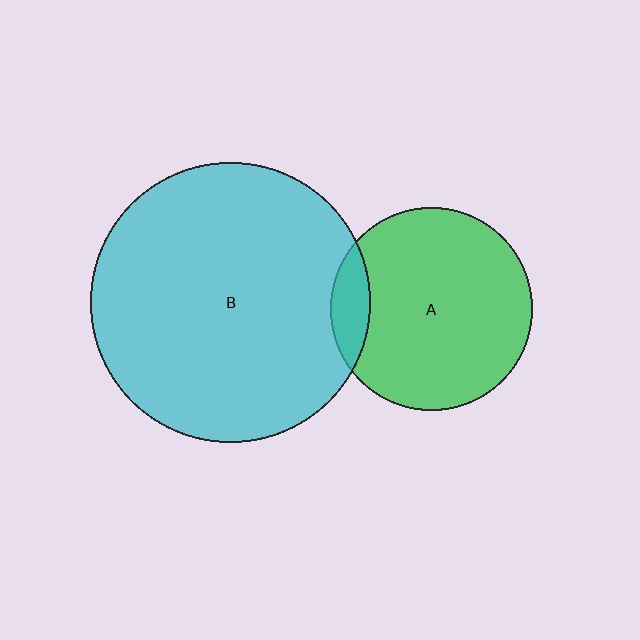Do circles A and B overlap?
Yes.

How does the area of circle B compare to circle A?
Approximately 1.9 times.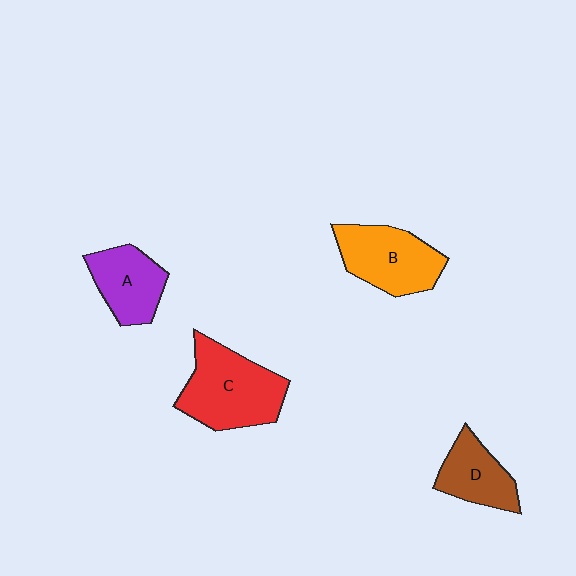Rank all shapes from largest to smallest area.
From largest to smallest: C (red), B (orange), A (purple), D (brown).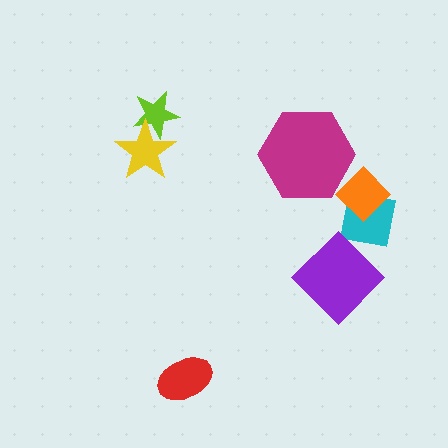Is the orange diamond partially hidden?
Yes, it is partially covered by another shape.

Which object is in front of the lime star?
The yellow star is in front of the lime star.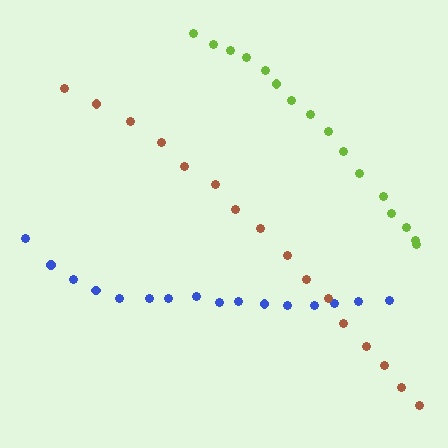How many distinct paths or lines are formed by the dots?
There are 3 distinct paths.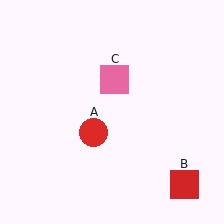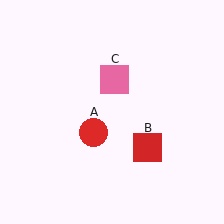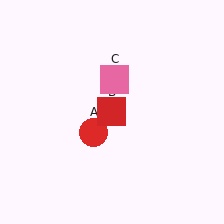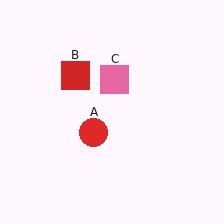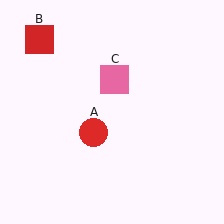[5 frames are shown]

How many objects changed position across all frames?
1 object changed position: red square (object B).